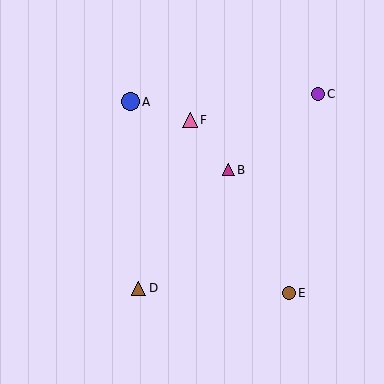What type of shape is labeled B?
Shape B is a magenta triangle.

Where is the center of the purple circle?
The center of the purple circle is at (318, 94).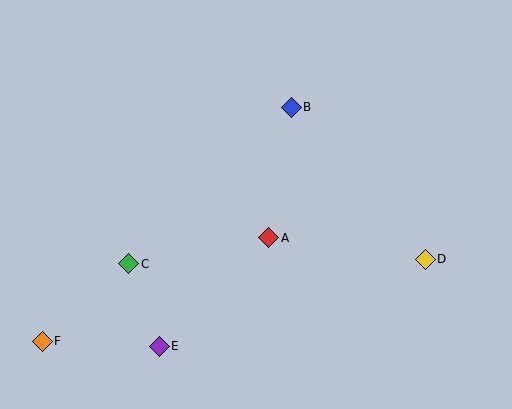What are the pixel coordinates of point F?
Point F is at (42, 341).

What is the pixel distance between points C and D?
The distance between C and D is 296 pixels.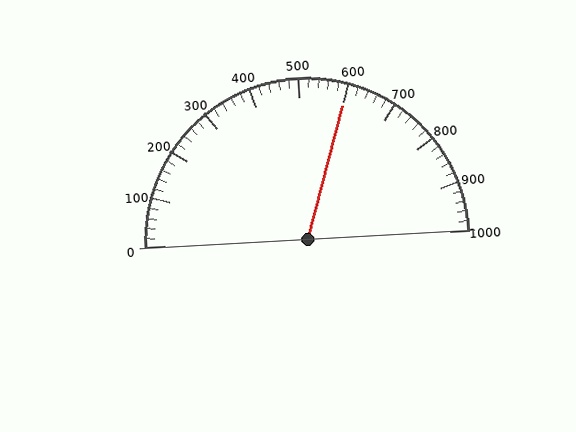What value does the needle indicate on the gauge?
The needle indicates approximately 600.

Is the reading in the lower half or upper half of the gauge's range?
The reading is in the upper half of the range (0 to 1000).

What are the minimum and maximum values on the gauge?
The gauge ranges from 0 to 1000.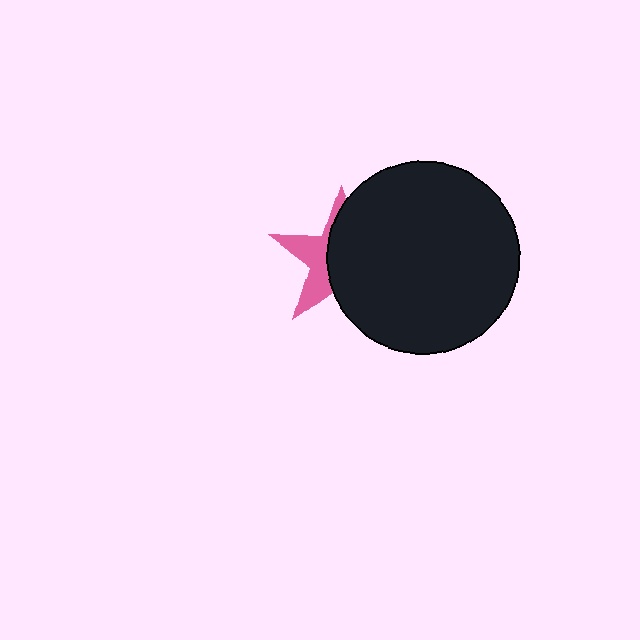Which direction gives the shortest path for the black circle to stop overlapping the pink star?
Moving right gives the shortest separation.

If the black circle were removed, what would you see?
You would see the complete pink star.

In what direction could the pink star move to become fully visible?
The pink star could move left. That would shift it out from behind the black circle entirely.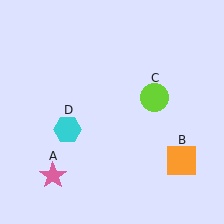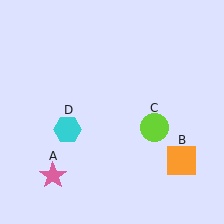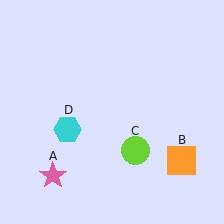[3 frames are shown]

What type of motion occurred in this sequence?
The lime circle (object C) rotated clockwise around the center of the scene.